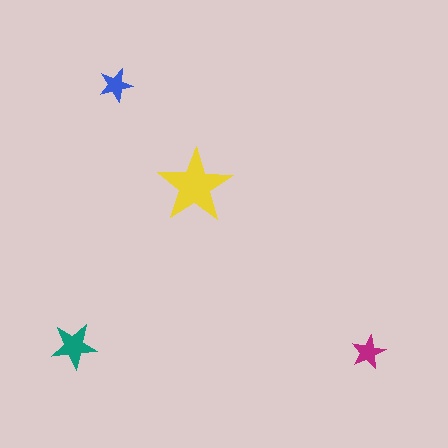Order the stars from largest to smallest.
the yellow one, the teal one, the magenta one, the blue one.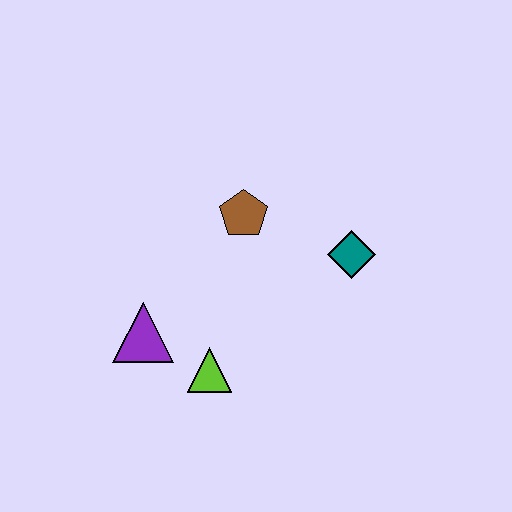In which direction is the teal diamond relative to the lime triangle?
The teal diamond is to the right of the lime triangle.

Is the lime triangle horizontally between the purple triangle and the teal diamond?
Yes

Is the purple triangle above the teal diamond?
No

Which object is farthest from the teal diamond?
The purple triangle is farthest from the teal diamond.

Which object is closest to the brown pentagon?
The teal diamond is closest to the brown pentagon.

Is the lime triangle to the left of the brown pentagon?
Yes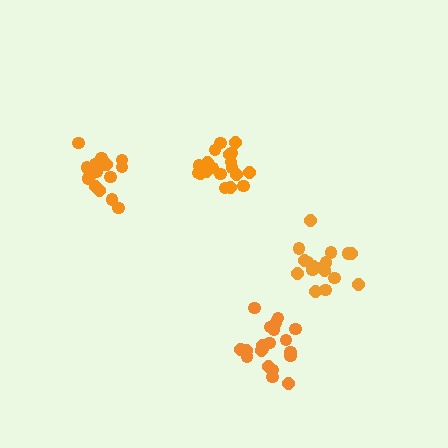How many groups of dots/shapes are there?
There are 4 groups.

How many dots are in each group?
Group 1: 17 dots, Group 2: 18 dots, Group 3: 20 dots, Group 4: 21 dots (76 total).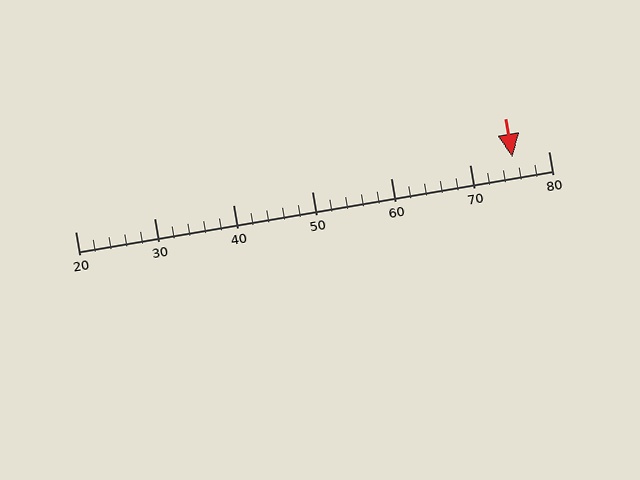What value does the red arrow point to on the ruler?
The red arrow points to approximately 75.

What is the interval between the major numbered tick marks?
The major tick marks are spaced 10 units apart.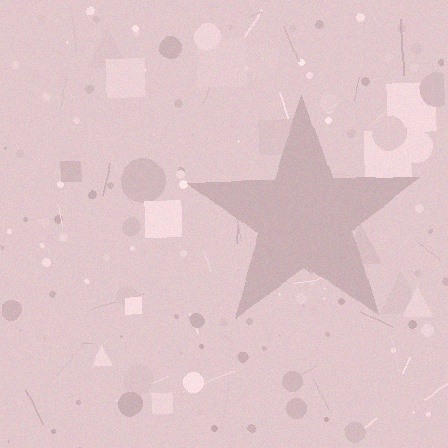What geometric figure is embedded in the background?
A star is embedded in the background.